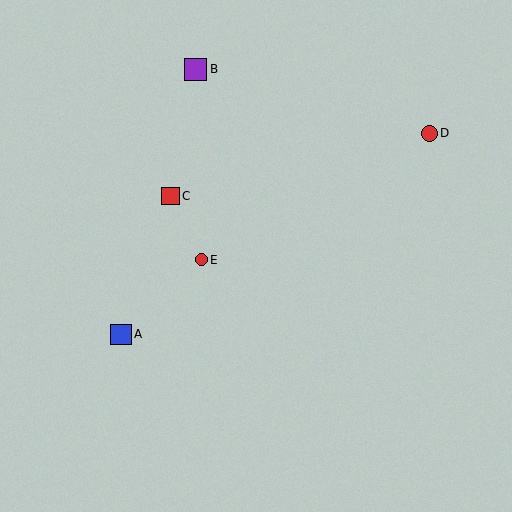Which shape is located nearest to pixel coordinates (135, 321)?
The blue square (labeled A) at (121, 334) is nearest to that location.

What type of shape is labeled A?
Shape A is a blue square.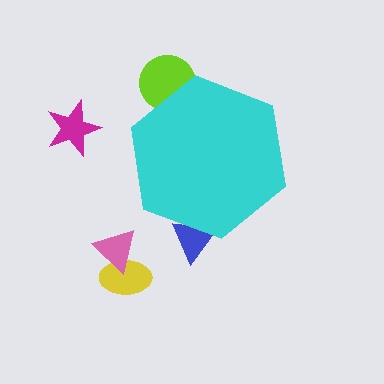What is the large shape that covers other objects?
A cyan hexagon.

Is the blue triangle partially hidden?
Yes, the blue triangle is partially hidden behind the cyan hexagon.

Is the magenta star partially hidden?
No, the magenta star is fully visible.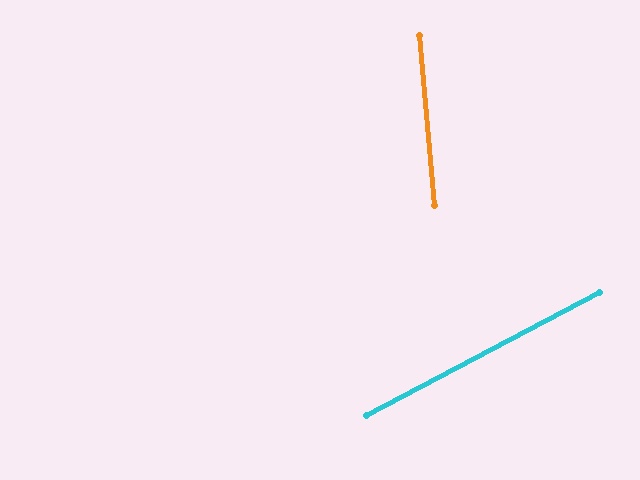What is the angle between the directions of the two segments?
Approximately 67 degrees.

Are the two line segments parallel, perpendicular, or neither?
Neither parallel nor perpendicular — they differ by about 67°.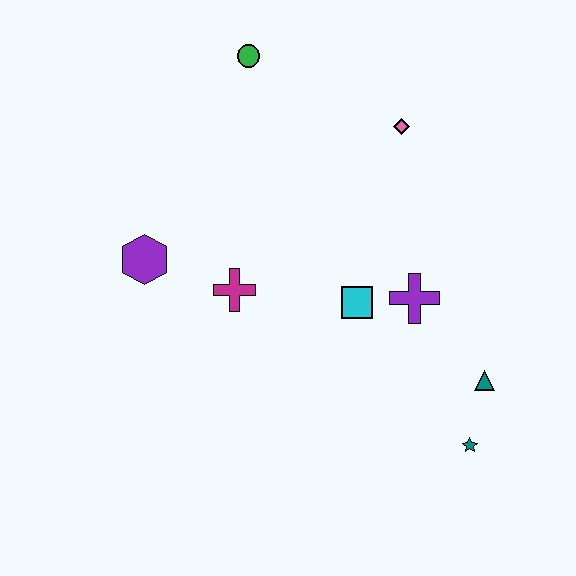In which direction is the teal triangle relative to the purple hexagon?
The teal triangle is to the right of the purple hexagon.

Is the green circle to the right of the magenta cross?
Yes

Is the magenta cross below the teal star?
No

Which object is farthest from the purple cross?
The green circle is farthest from the purple cross.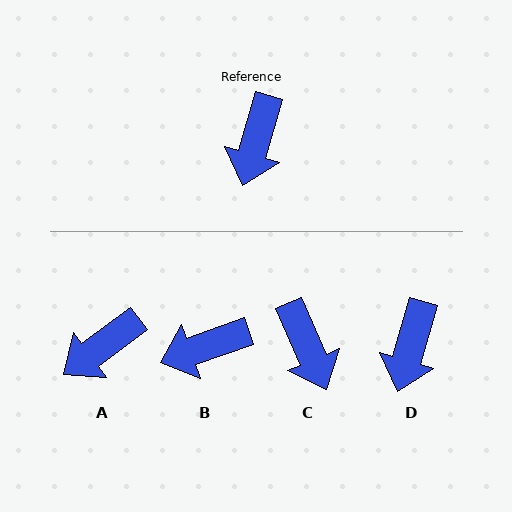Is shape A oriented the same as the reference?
No, it is off by about 37 degrees.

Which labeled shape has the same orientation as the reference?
D.